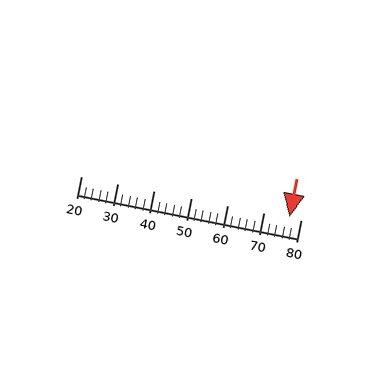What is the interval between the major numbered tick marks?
The major tick marks are spaced 10 units apart.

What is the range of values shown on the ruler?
The ruler shows values from 20 to 80.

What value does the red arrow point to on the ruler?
The red arrow points to approximately 77.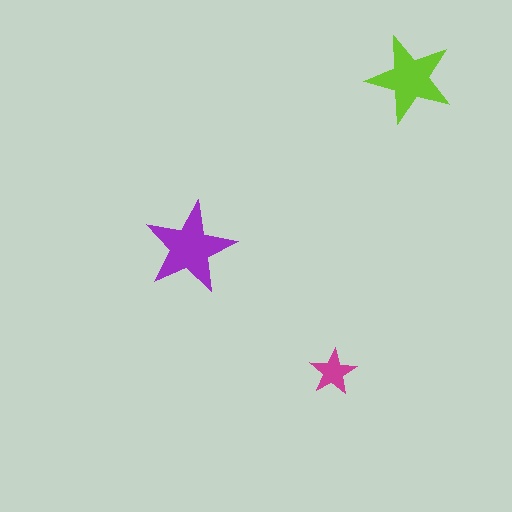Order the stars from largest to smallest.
the purple one, the lime one, the magenta one.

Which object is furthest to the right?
The lime star is rightmost.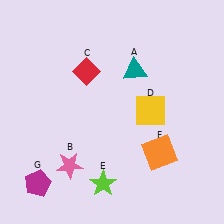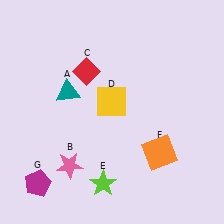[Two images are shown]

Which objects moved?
The objects that moved are: the teal triangle (A), the yellow square (D).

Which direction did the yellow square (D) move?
The yellow square (D) moved left.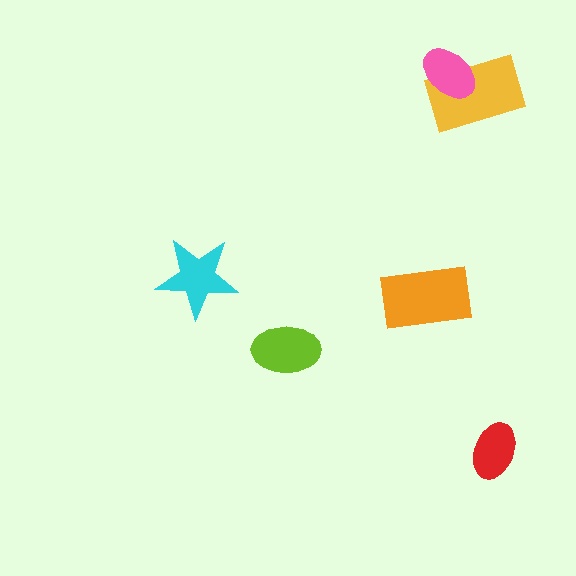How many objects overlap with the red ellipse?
0 objects overlap with the red ellipse.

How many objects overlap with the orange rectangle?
0 objects overlap with the orange rectangle.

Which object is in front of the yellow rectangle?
The pink ellipse is in front of the yellow rectangle.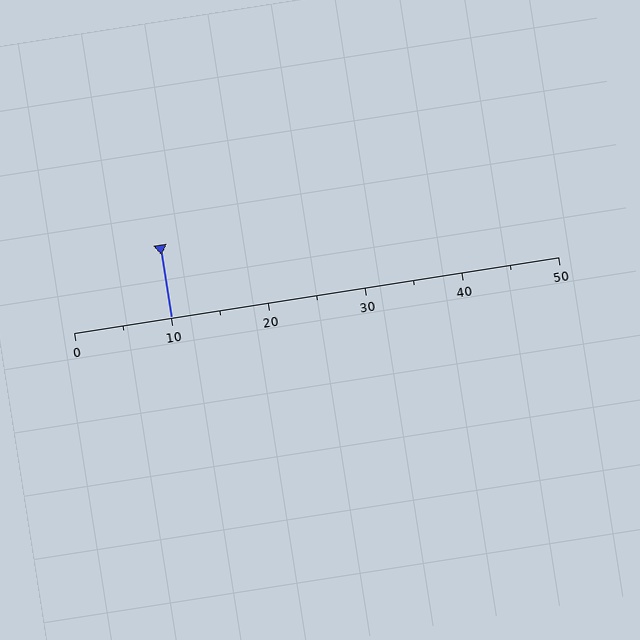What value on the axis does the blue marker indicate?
The marker indicates approximately 10.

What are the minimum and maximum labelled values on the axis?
The axis runs from 0 to 50.